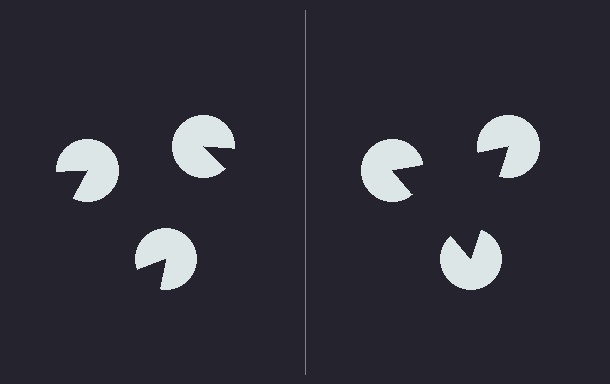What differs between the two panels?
The pac-man discs are positioned identically on both sides; only the wedge orientations differ. On the right they align to a triangle; on the left they are misaligned.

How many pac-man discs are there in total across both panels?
6 — 3 on each side.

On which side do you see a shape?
An illusory triangle appears on the right side. On the left side the wedge cuts are rotated, so no coherent shape forms.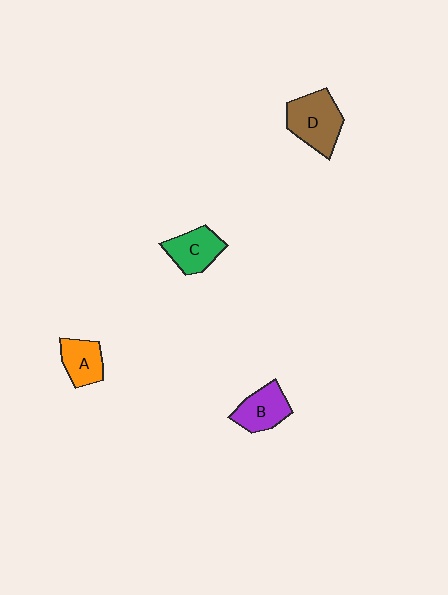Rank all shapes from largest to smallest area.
From largest to smallest: D (brown), B (purple), C (green), A (orange).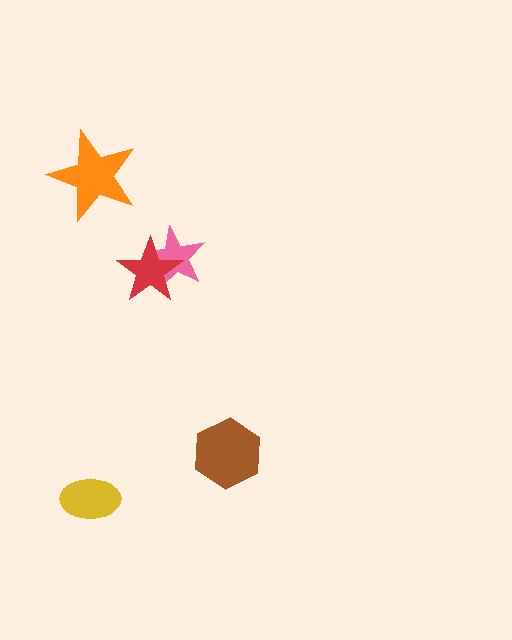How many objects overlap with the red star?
1 object overlaps with the red star.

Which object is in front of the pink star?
The red star is in front of the pink star.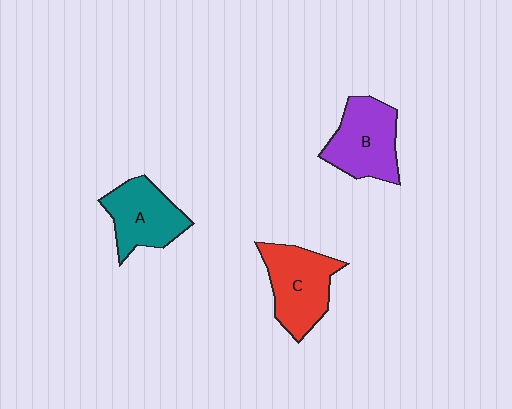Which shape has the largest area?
Shape C (red).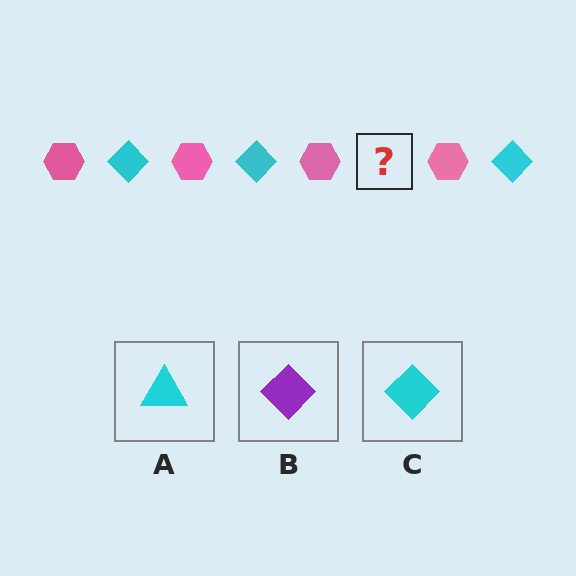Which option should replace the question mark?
Option C.